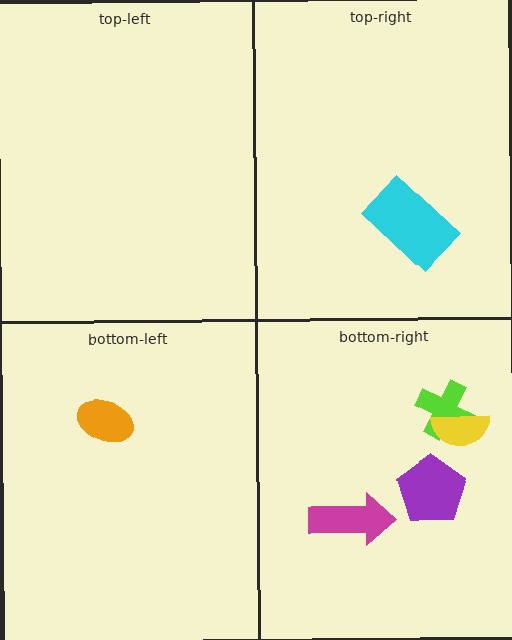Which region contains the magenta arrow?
The bottom-right region.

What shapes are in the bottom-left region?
The orange ellipse.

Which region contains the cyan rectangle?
The top-right region.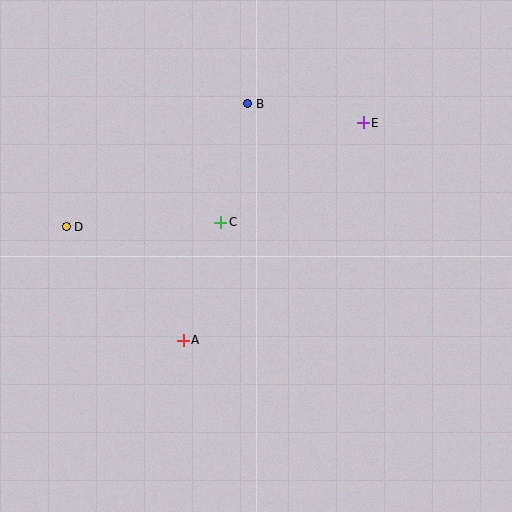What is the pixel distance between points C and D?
The distance between C and D is 154 pixels.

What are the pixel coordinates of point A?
Point A is at (183, 340).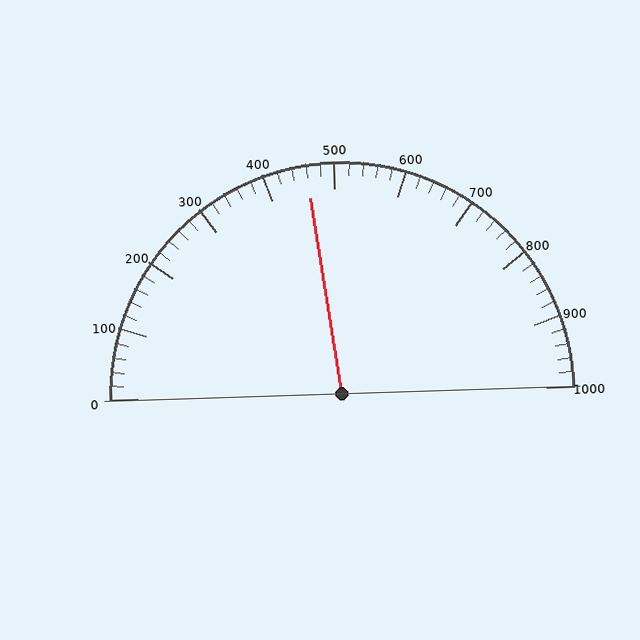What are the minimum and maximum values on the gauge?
The gauge ranges from 0 to 1000.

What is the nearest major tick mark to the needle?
The nearest major tick mark is 500.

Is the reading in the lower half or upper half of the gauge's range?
The reading is in the lower half of the range (0 to 1000).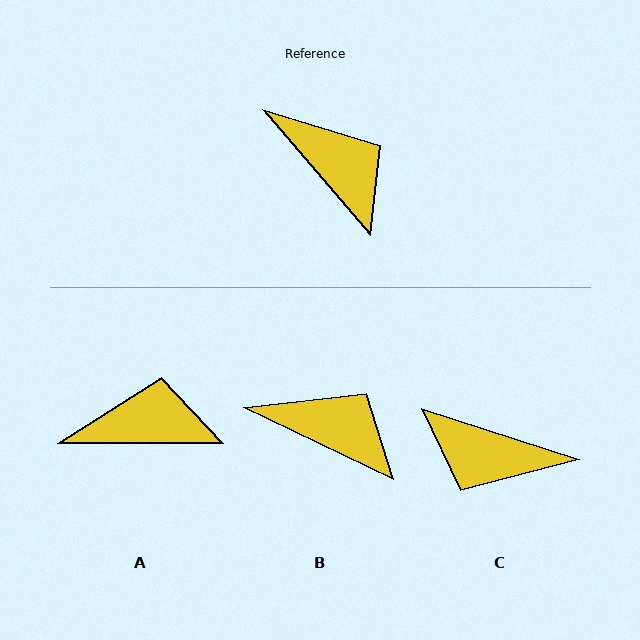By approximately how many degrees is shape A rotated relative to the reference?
Approximately 50 degrees counter-clockwise.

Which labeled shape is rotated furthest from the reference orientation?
C, about 148 degrees away.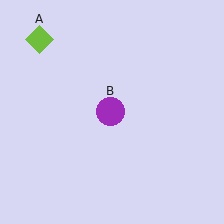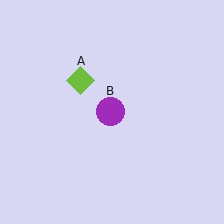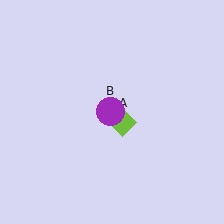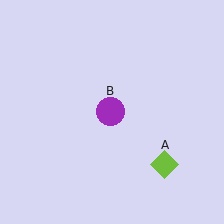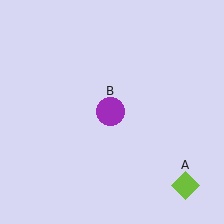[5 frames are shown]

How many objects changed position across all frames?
1 object changed position: lime diamond (object A).